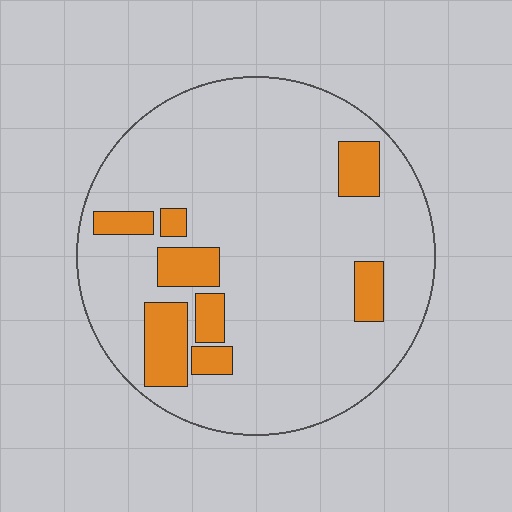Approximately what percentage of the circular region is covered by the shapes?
Approximately 15%.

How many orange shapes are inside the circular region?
8.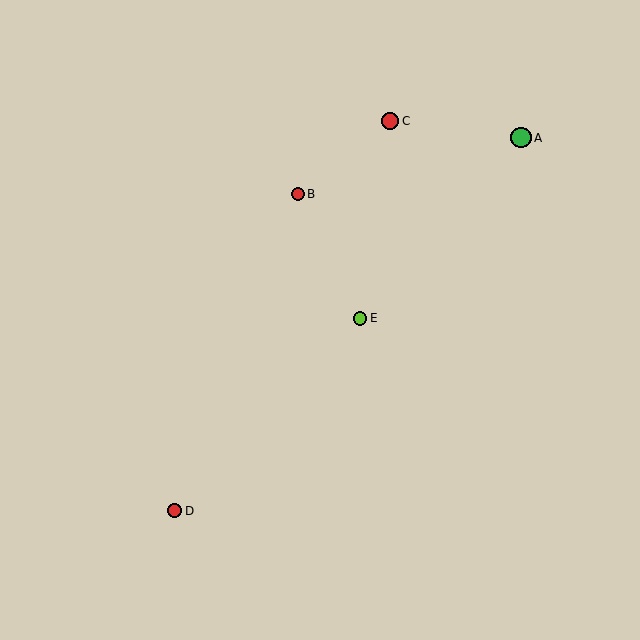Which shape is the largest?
The green circle (labeled A) is the largest.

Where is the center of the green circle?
The center of the green circle is at (521, 138).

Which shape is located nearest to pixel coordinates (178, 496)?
The red circle (labeled D) at (175, 511) is nearest to that location.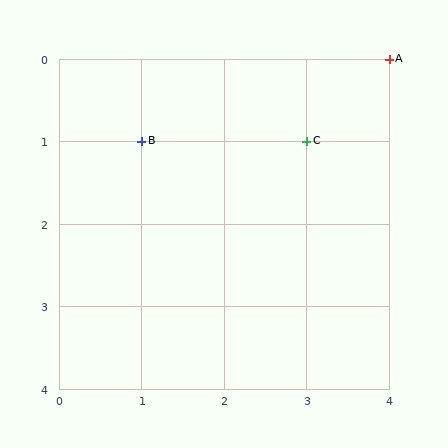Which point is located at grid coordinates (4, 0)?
Point A is at (4, 0).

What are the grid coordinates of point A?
Point A is at grid coordinates (4, 0).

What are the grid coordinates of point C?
Point C is at grid coordinates (3, 1).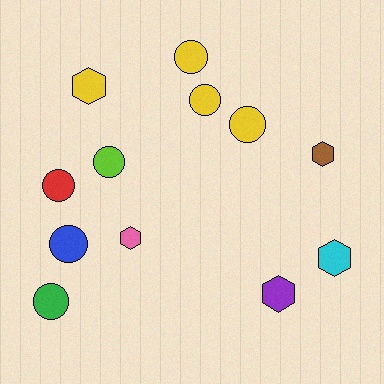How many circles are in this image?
There are 7 circles.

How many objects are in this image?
There are 12 objects.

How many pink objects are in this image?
There is 1 pink object.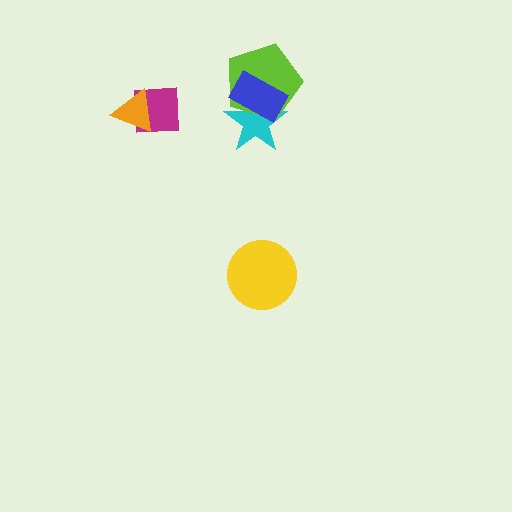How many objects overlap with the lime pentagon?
2 objects overlap with the lime pentagon.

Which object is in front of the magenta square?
The orange triangle is in front of the magenta square.